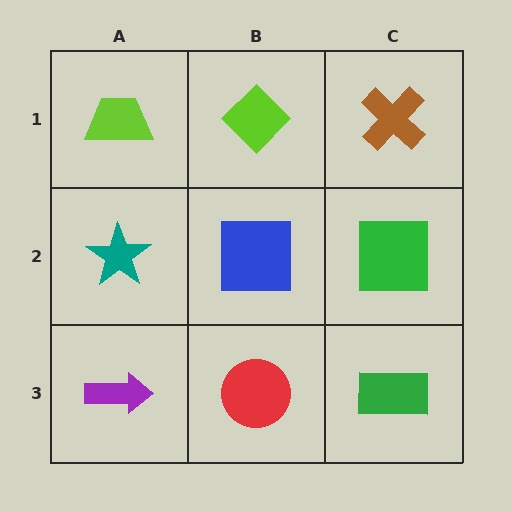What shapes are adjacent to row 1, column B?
A blue square (row 2, column B), a lime trapezoid (row 1, column A), a brown cross (row 1, column C).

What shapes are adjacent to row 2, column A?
A lime trapezoid (row 1, column A), a purple arrow (row 3, column A), a blue square (row 2, column B).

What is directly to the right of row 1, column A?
A lime diamond.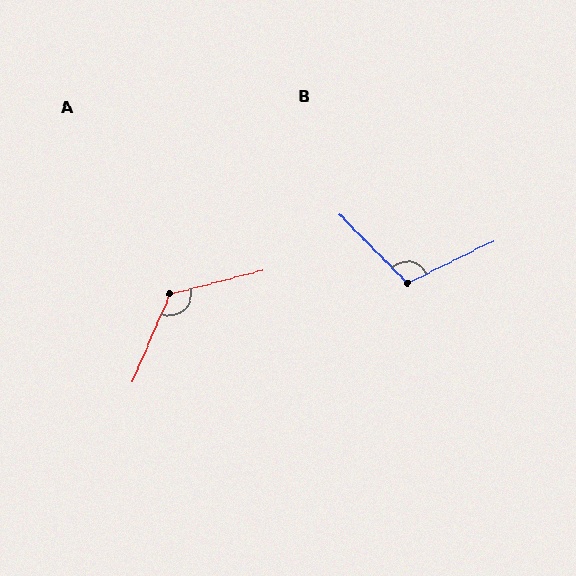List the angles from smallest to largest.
B (109°), A (127°).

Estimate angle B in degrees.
Approximately 109 degrees.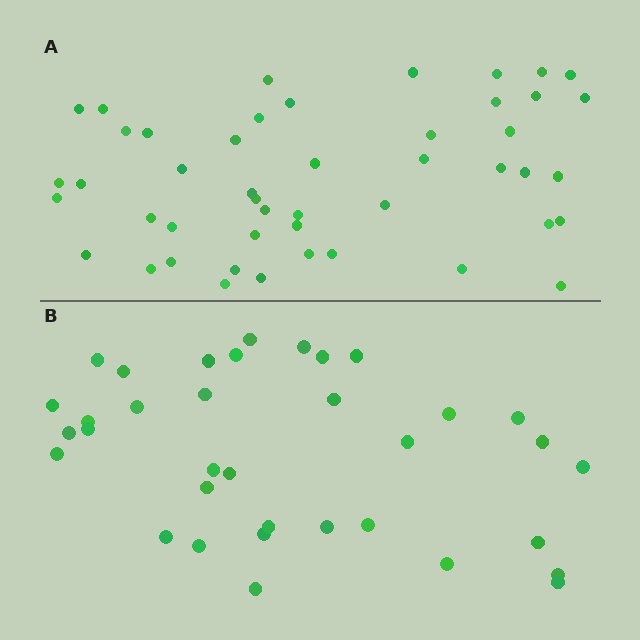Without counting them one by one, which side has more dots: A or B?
Region A (the top region) has more dots.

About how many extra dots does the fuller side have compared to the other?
Region A has roughly 12 or so more dots than region B.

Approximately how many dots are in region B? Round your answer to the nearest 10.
About 40 dots. (The exact count is 35, which rounds to 40.)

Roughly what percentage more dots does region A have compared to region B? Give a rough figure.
About 35% more.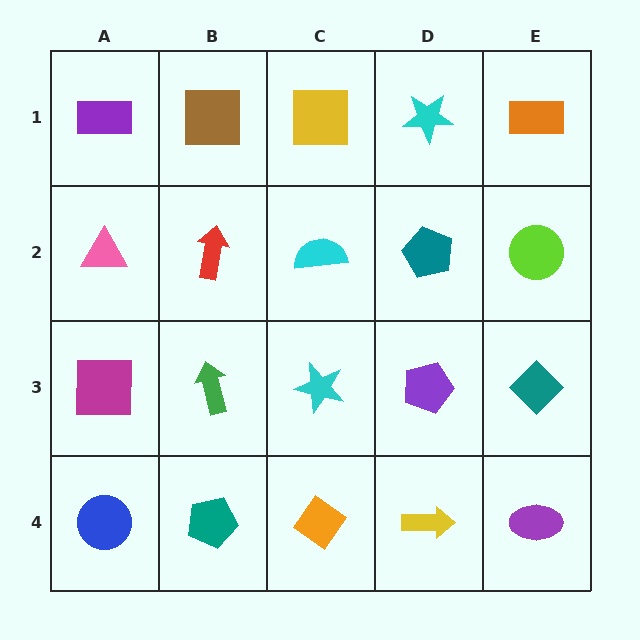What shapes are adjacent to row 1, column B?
A red arrow (row 2, column B), a purple rectangle (row 1, column A), a yellow square (row 1, column C).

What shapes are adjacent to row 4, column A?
A magenta square (row 3, column A), a teal pentagon (row 4, column B).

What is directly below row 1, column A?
A pink triangle.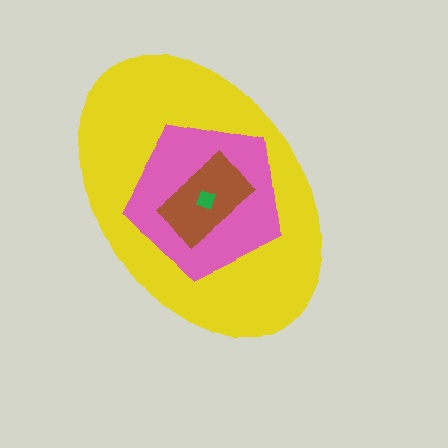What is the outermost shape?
The yellow ellipse.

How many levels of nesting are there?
4.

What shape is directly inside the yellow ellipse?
The pink pentagon.